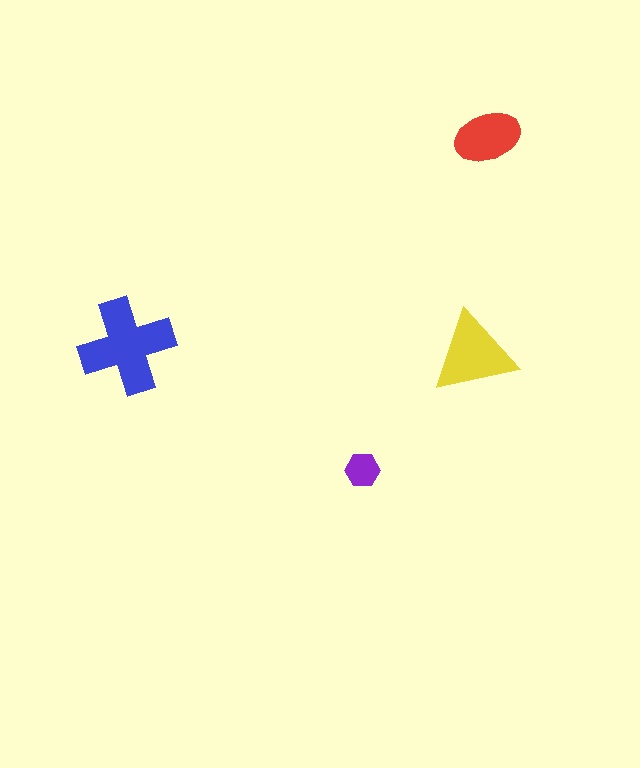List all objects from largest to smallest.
The blue cross, the yellow triangle, the red ellipse, the purple hexagon.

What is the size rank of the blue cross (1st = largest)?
1st.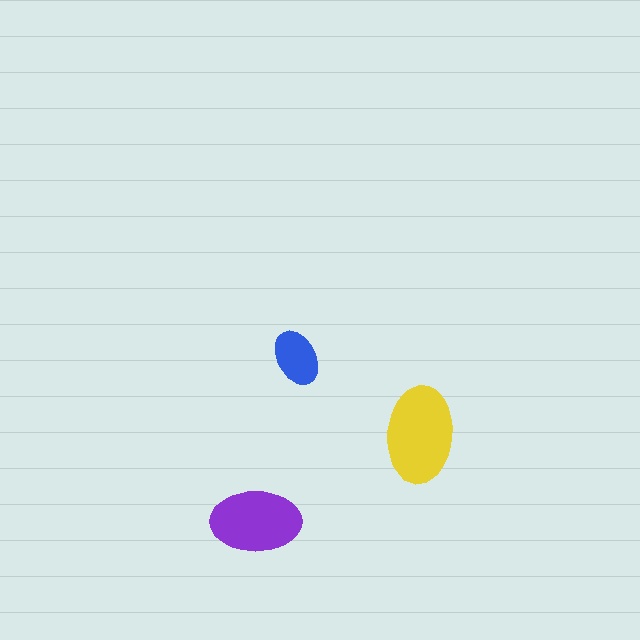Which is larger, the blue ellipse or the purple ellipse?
The purple one.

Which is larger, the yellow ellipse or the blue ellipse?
The yellow one.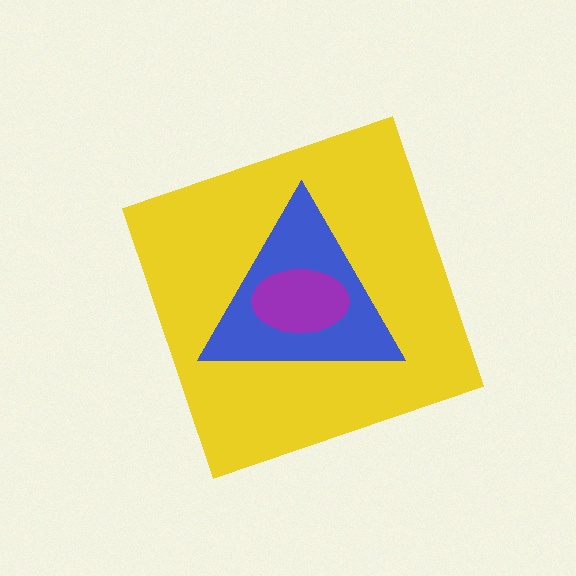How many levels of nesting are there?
3.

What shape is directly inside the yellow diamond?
The blue triangle.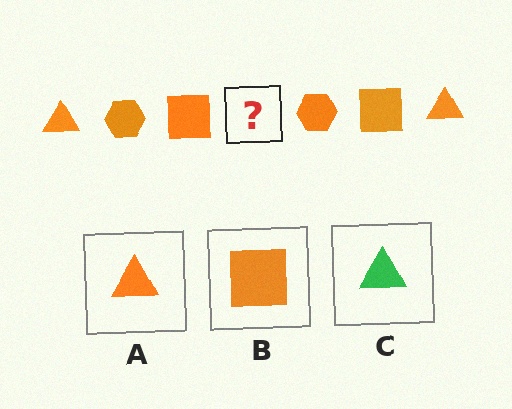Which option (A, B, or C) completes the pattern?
A.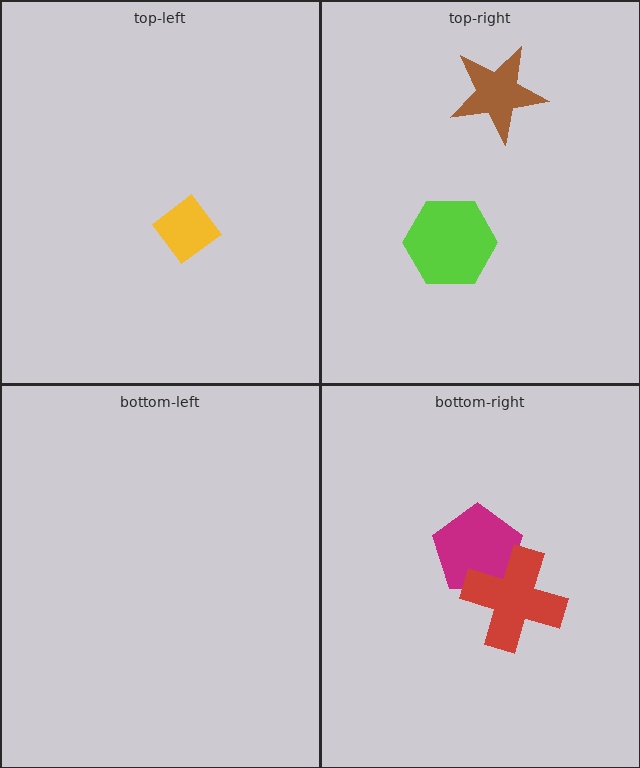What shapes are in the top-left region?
The yellow diamond.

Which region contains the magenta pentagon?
The bottom-right region.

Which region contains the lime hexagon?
The top-right region.